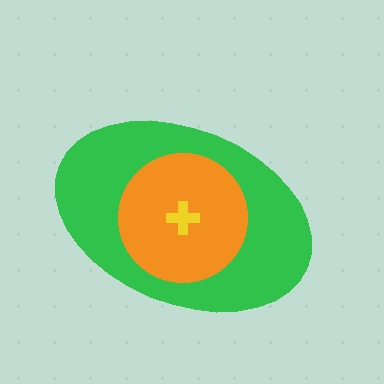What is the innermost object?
The yellow cross.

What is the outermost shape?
The green ellipse.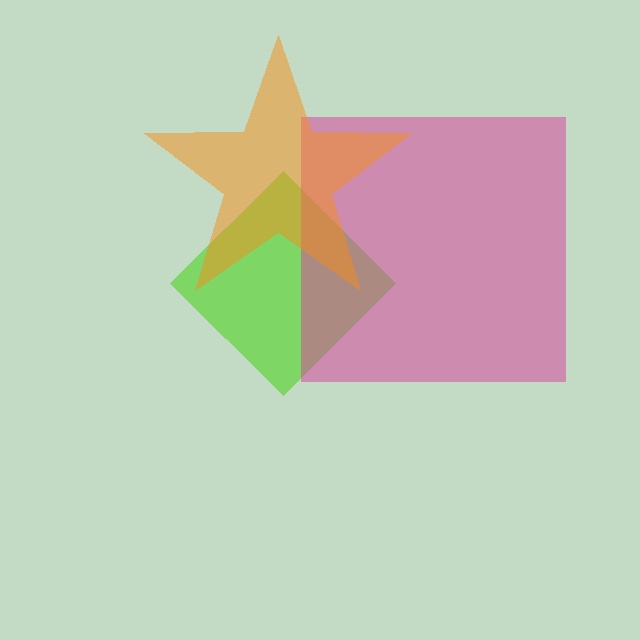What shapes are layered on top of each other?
The layered shapes are: a lime diamond, a magenta square, an orange star.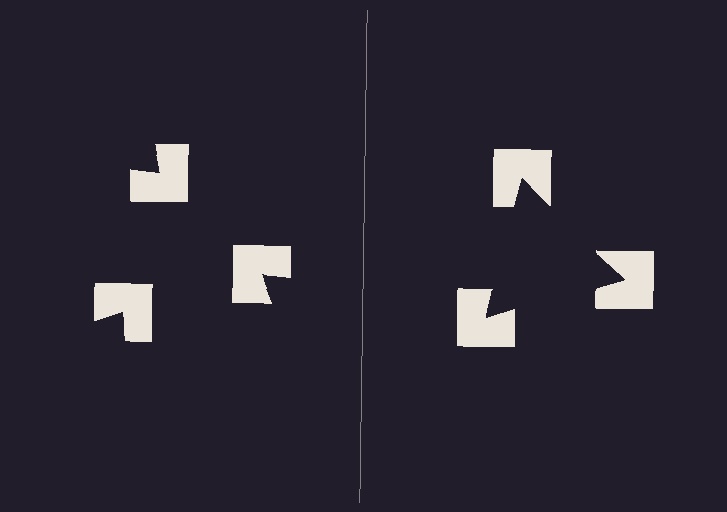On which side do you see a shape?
An illusory triangle appears on the right side. On the left side the wedge cuts are rotated, so no coherent shape forms.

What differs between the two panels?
The notched squares are positioned identically on both sides; only the wedge orientations differ. On the right they align to a triangle; on the left they are misaligned.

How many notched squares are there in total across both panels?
6 — 3 on each side.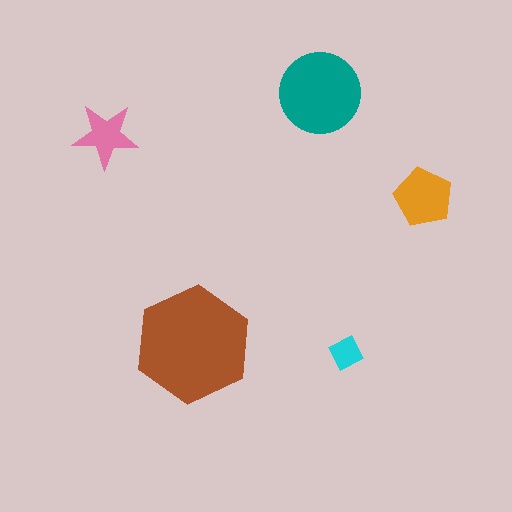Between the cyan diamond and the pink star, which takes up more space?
The pink star.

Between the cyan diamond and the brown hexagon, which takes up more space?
The brown hexagon.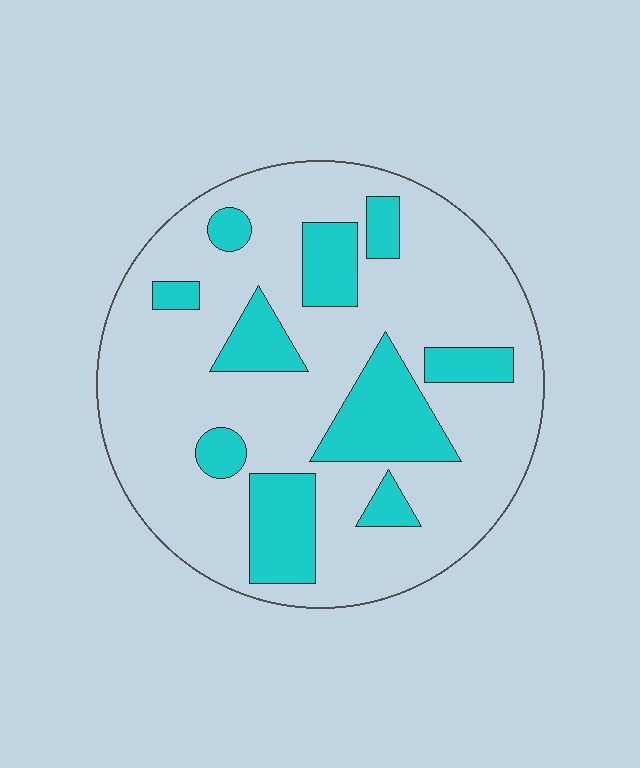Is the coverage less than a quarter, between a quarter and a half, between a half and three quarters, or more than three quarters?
Less than a quarter.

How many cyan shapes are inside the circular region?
10.